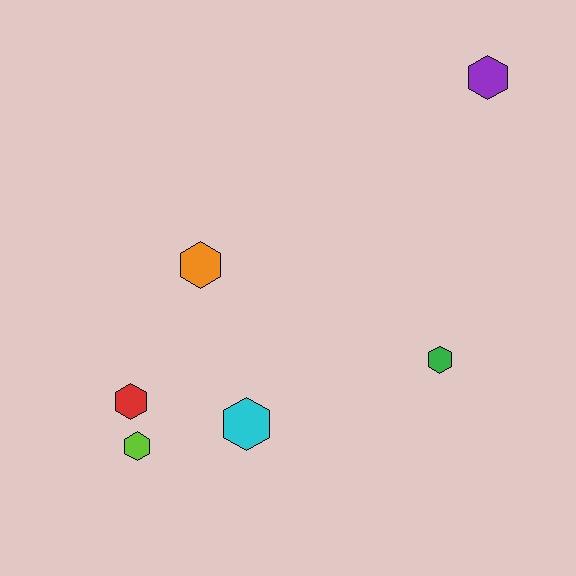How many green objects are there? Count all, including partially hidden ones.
There is 1 green object.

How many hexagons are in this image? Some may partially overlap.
There are 6 hexagons.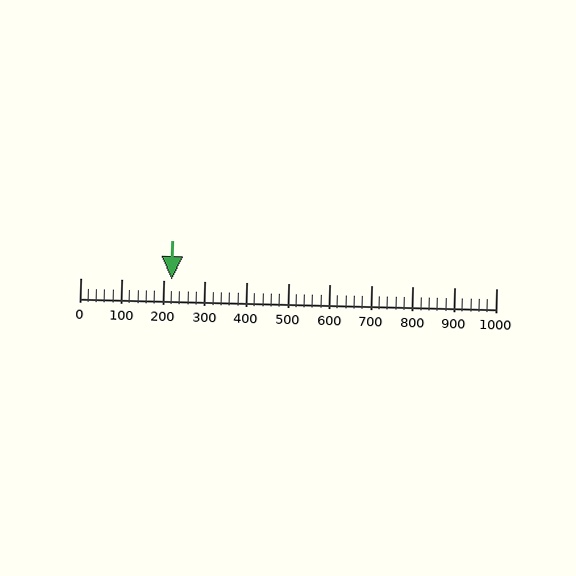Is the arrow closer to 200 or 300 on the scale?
The arrow is closer to 200.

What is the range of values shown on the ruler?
The ruler shows values from 0 to 1000.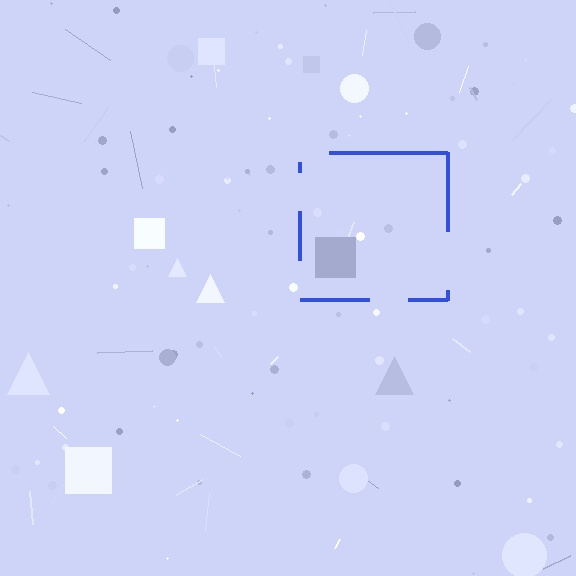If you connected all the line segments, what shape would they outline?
They would outline a square.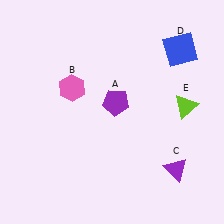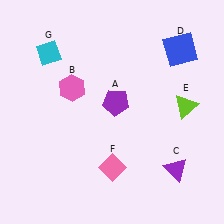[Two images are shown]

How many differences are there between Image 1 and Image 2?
There are 2 differences between the two images.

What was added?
A pink diamond (F), a cyan diamond (G) were added in Image 2.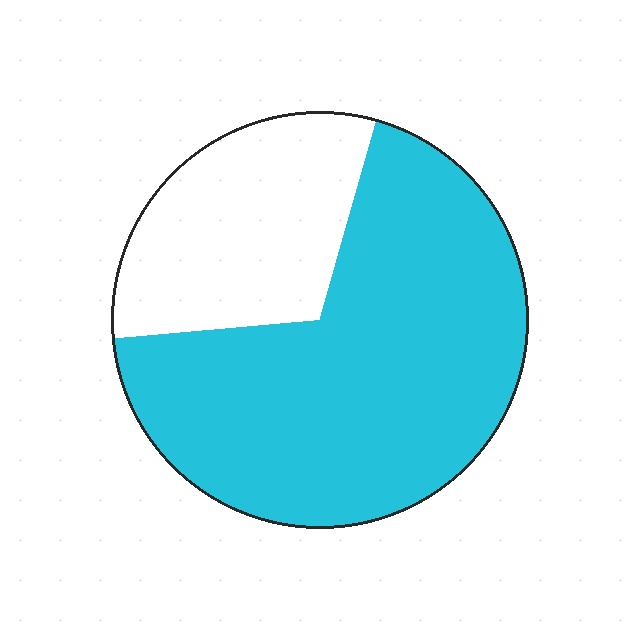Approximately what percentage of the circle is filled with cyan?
Approximately 70%.